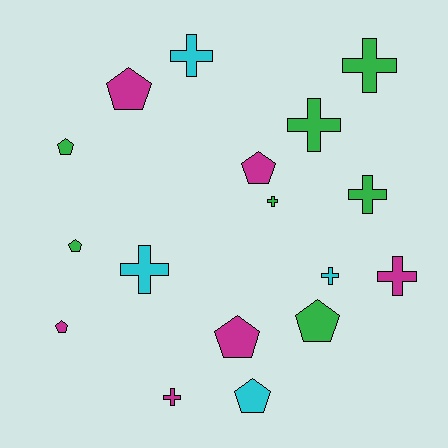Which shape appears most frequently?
Cross, with 9 objects.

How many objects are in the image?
There are 17 objects.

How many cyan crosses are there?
There are 3 cyan crosses.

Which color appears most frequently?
Green, with 7 objects.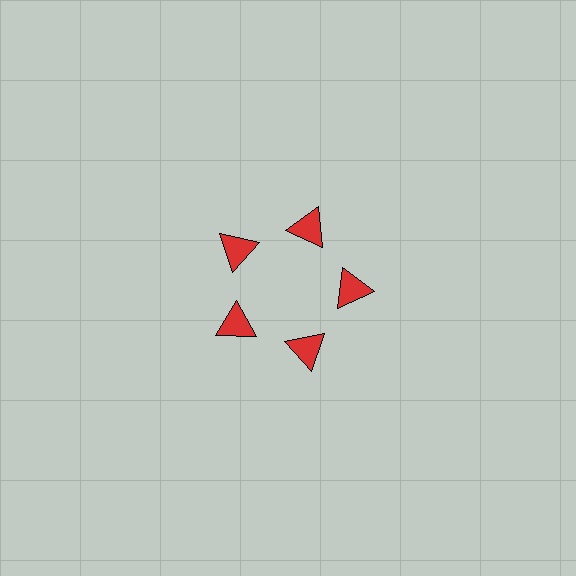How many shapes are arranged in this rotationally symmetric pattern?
There are 5 shapes, arranged in 5 groups of 1.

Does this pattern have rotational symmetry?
Yes, this pattern has 5-fold rotational symmetry. It looks the same after rotating 72 degrees around the center.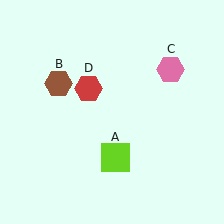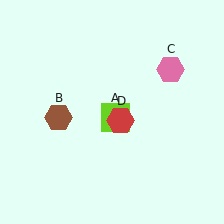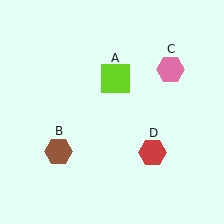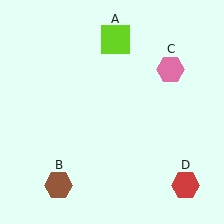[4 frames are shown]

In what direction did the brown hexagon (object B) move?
The brown hexagon (object B) moved down.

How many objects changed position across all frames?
3 objects changed position: lime square (object A), brown hexagon (object B), red hexagon (object D).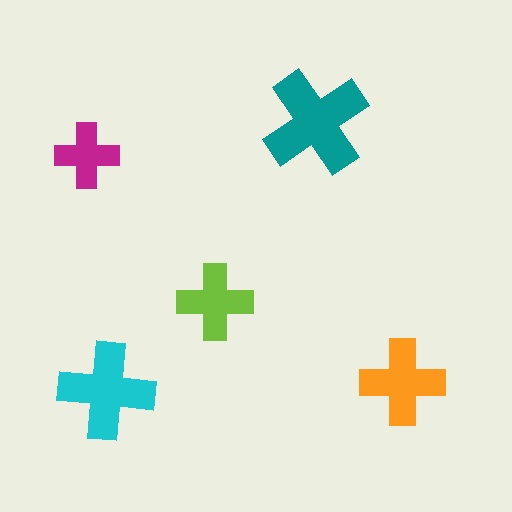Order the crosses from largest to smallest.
the teal one, the cyan one, the orange one, the lime one, the magenta one.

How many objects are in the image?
There are 5 objects in the image.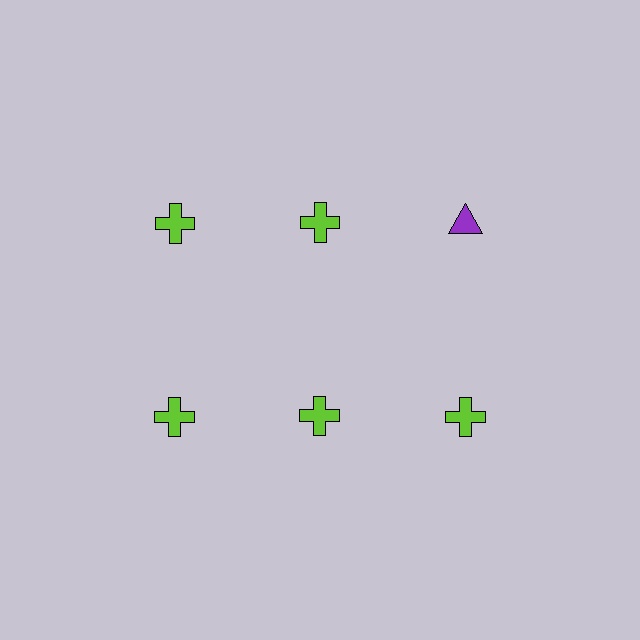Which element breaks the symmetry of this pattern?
The purple triangle in the top row, center column breaks the symmetry. All other shapes are lime crosses.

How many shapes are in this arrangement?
There are 6 shapes arranged in a grid pattern.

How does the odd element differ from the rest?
It differs in both color (purple instead of lime) and shape (triangle instead of cross).